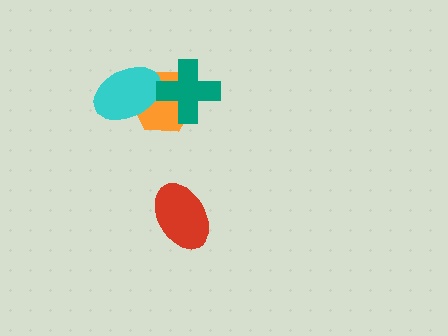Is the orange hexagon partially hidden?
Yes, it is partially covered by another shape.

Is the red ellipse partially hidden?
No, no other shape covers it.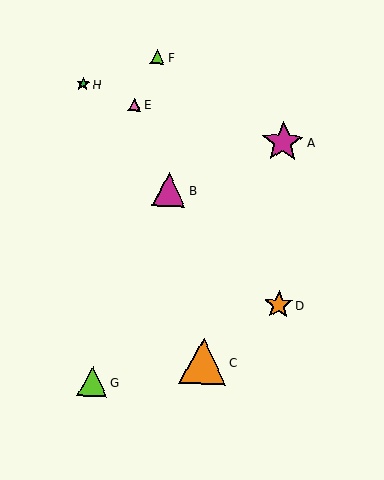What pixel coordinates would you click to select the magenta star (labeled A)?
Click at (283, 142) to select the magenta star A.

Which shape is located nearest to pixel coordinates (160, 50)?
The lime triangle (labeled F) at (157, 57) is nearest to that location.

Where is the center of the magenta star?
The center of the magenta star is at (283, 142).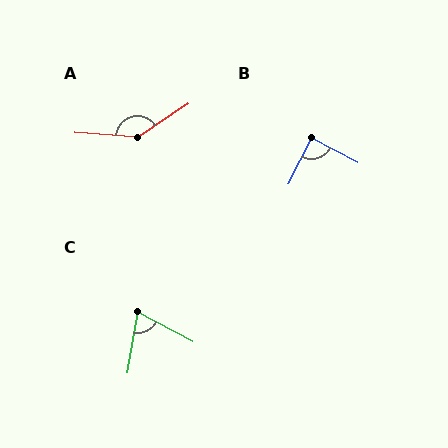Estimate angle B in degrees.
Approximately 89 degrees.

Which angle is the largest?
A, at approximately 142 degrees.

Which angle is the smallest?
C, at approximately 72 degrees.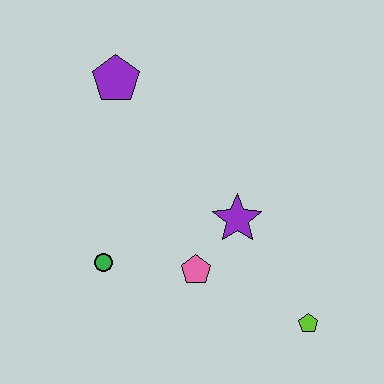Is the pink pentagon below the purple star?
Yes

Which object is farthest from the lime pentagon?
The purple pentagon is farthest from the lime pentagon.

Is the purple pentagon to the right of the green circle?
Yes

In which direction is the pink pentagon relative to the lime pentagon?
The pink pentagon is to the left of the lime pentagon.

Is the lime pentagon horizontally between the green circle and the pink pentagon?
No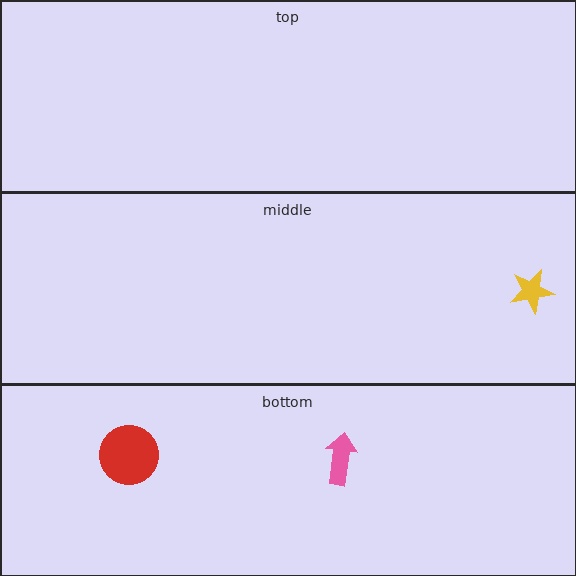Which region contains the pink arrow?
The bottom region.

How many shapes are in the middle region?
1.